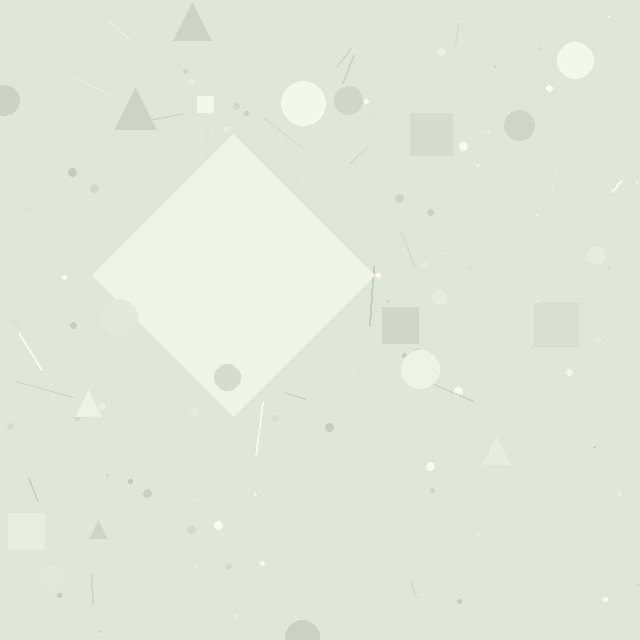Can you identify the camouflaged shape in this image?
The camouflaged shape is a diamond.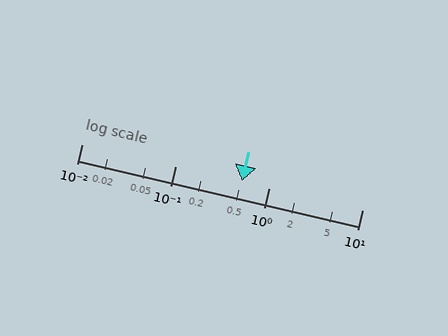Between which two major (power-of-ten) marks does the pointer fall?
The pointer is between 0.1 and 1.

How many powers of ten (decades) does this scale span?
The scale spans 3 decades, from 0.01 to 10.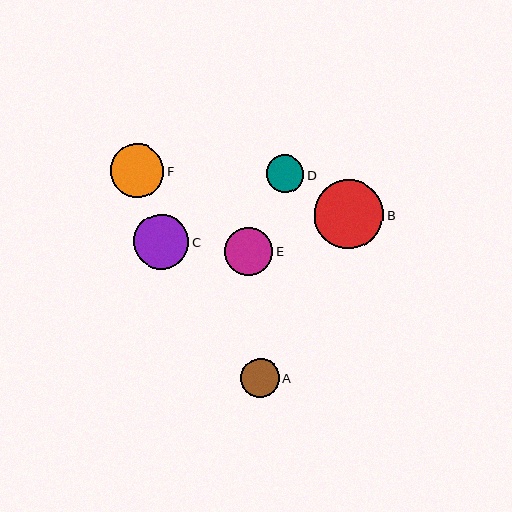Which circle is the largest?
Circle B is the largest with a size of approximately 69 pixels.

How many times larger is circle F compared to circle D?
Circle F is approximately 1.4 times the size of circle D.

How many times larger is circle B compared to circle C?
Circle B is approximately 1.3 times the size of circle C.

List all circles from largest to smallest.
From largest to smallest: B, C, F, E, A, D.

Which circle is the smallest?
Circle D is the smallest with a size of approximately 37 pixels.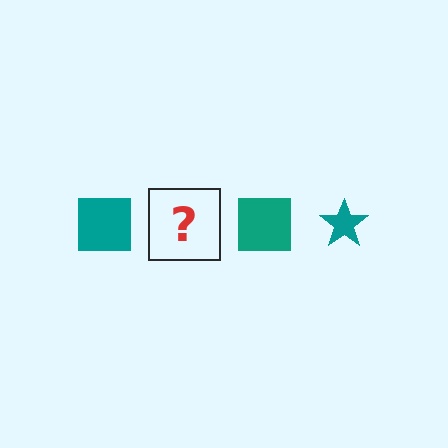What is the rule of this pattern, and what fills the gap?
The rule is that the pattern cycles through square, star shapes in teal. The gap should be filled with a teal star.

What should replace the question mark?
The question mark should be replaced with a teal star.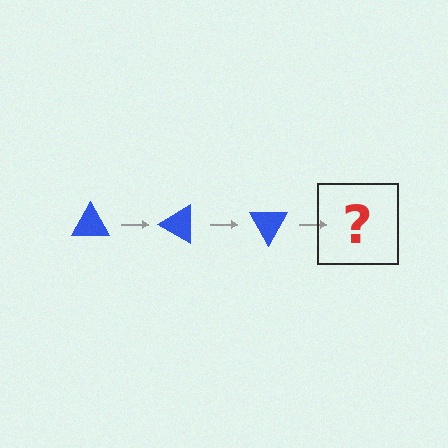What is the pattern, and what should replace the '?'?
The pattern is that the triangle rotates 30 degrees each step. The '?' should be a blue triangle rotated 90 degrees.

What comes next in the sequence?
The next element should be a blue triangle rotated 90 degrees.